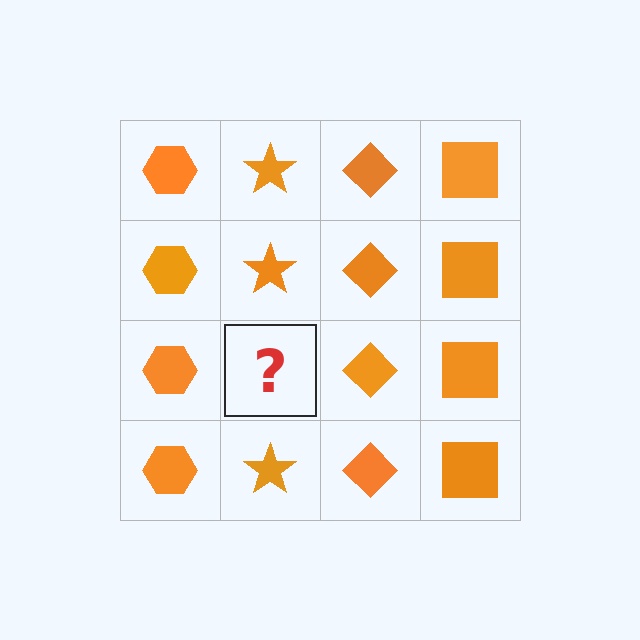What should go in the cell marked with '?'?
The missing cell should contain an orange star.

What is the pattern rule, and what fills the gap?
The rule is that each column has a consistent shape. The gap should be filled with an orange star.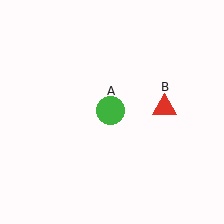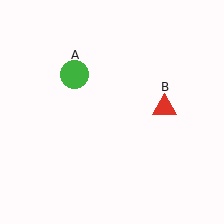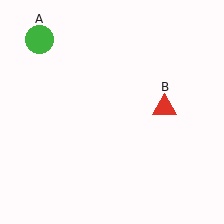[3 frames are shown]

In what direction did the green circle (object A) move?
The green circle (object A) moved up and to the left.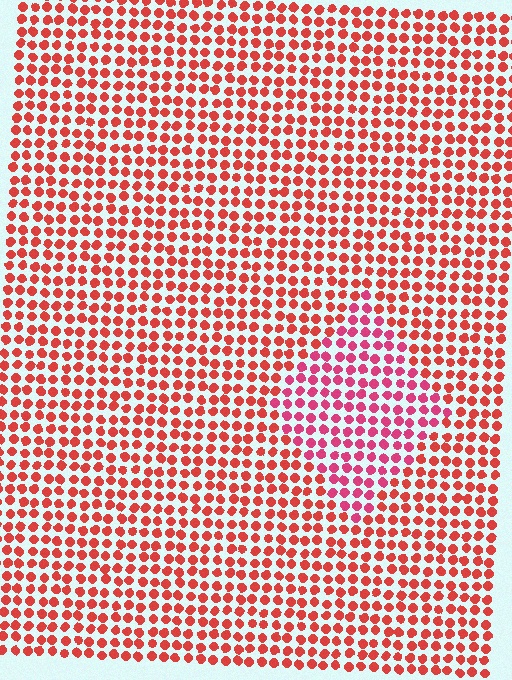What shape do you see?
I see a diamond.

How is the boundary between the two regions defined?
The boundary is defined purely by a slight shift in hue (about 26 degrees). Spacing, size, and orientation are identical on both sides.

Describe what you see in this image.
The image is filled with small red elements in a uniform arrangement. A diamond-shaped region is visible where the elements are tinted to a slightly different hue, forming a subtle color boundary.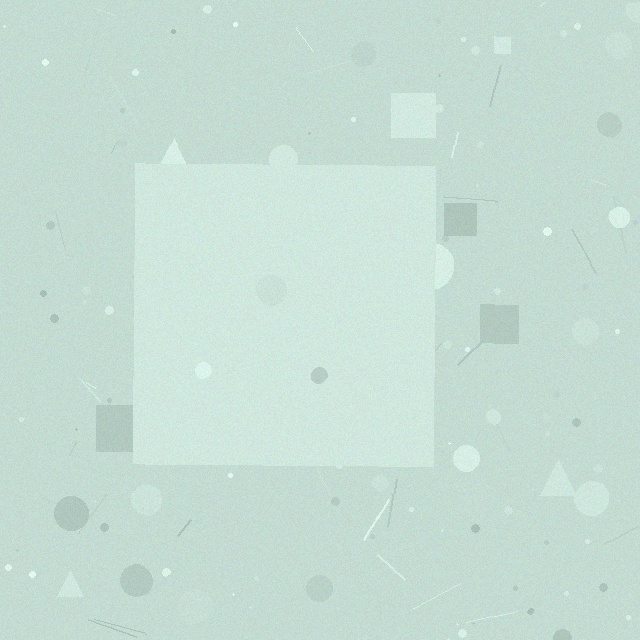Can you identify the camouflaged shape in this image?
The camouflaged shape is a square.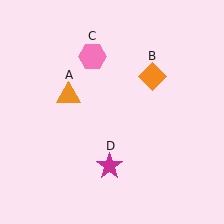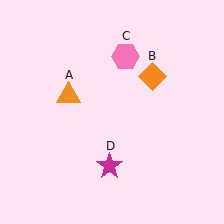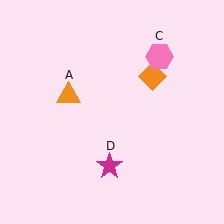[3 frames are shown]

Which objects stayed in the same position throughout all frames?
Orange triangle (object A) and orange diamond (object B) and magenta star (object D) remained stationary.